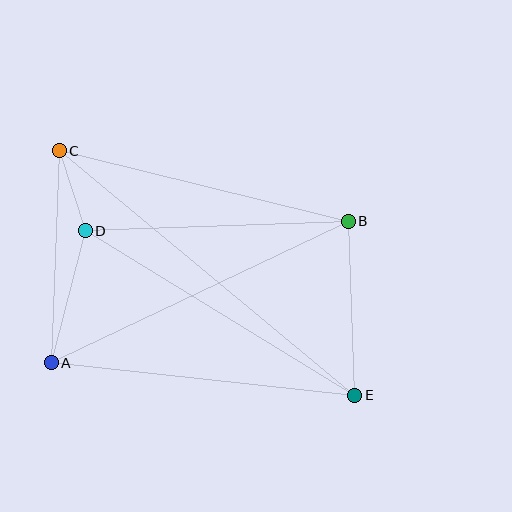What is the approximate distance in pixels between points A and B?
The distance between A and B is approximately 329 pixels.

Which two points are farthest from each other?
Points C and E are farthest from each other.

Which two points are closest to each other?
Points C and D are closest to each other.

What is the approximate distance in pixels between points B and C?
The distance between B and C is approximately 297 pixels.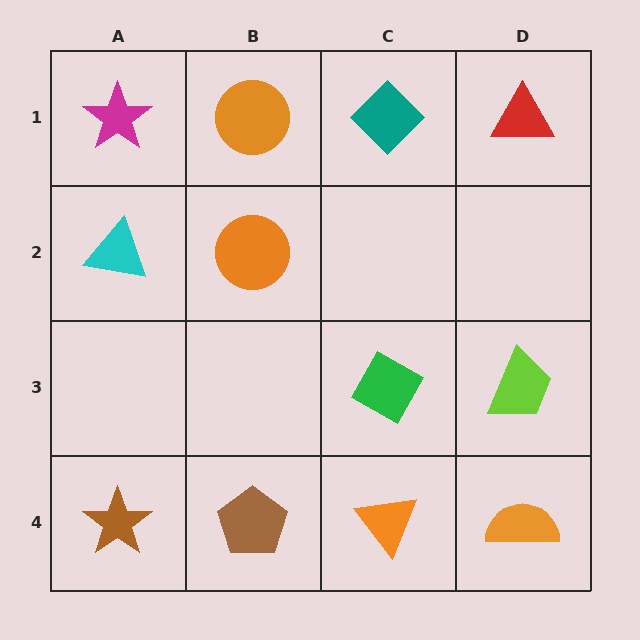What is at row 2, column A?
A cyan triangle.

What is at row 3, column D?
A lime trapezoid.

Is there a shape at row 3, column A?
No, that cell is empty.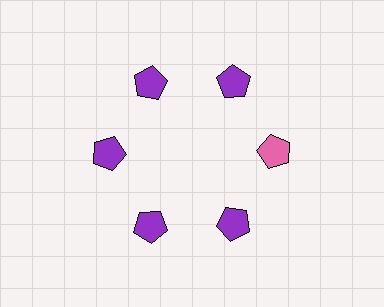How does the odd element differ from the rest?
It has a different color: pink instead of purple.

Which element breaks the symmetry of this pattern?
The pink pentagon at roughly the 3 o'clock position breaks the symmetry. All other shapes are purple pentagons.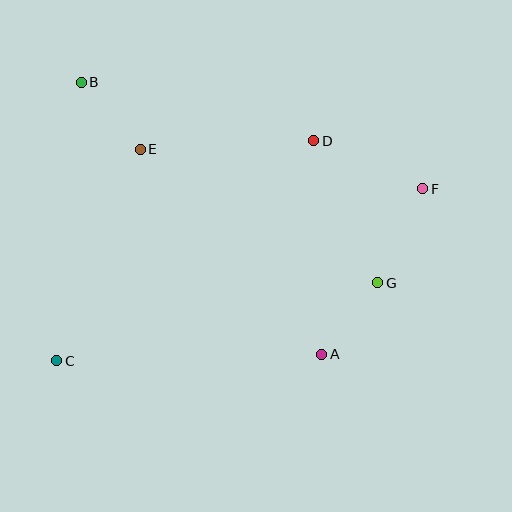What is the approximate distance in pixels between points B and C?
The distance between B and C is approximately 280 pixels.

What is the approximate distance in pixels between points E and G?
The distance between E and G is approximately 273 pixels.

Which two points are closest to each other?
Points B and E are closest to each other.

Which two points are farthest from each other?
Points C and F are farthest from each other.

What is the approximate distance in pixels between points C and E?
The distance between C and E is approximately 227 pixels.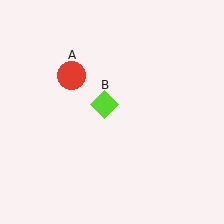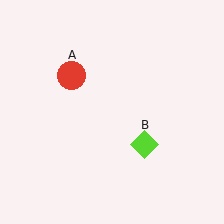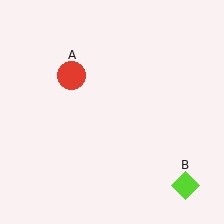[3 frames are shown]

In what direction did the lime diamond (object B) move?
The lime diamond (object B) moved down and to the right.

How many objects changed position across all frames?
1 object changed position: lime diamond (object B).